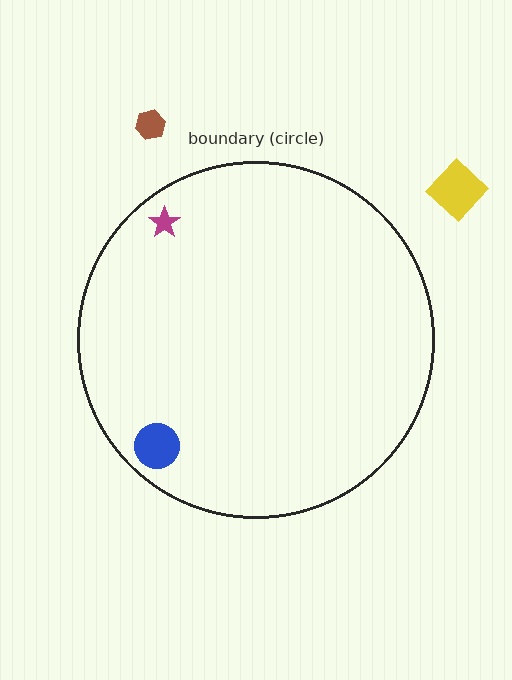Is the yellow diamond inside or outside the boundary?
Outside.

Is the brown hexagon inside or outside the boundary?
Outside.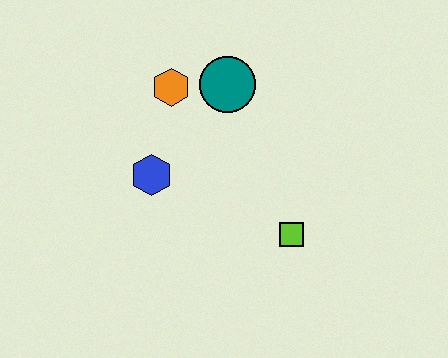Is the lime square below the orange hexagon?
Yes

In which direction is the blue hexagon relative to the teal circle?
The blue hexagon is below the teal circle.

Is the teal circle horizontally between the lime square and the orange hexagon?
Yes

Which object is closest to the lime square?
The blue hexagon is closest to the lime square.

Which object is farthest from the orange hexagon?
The lime square is farthest from the orange hexagon.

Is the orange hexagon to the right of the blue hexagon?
Yes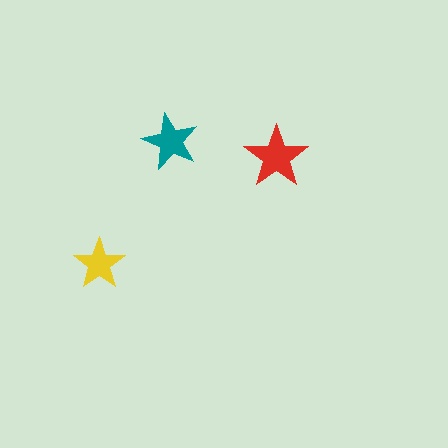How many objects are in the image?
There are 3 objects in the image.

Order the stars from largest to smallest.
the red one, the teal one, the yellow one.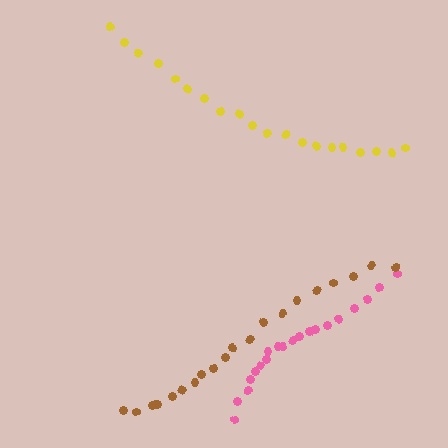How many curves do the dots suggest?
There are 3 distinct paths.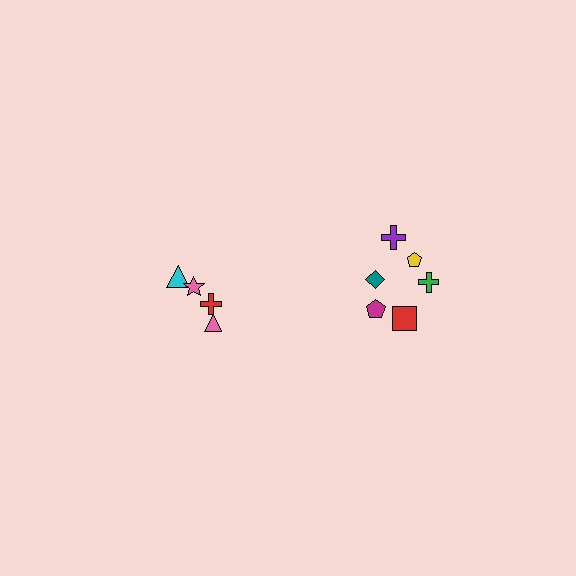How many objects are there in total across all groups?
There are 10 objects.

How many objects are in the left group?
There are 4 objects.